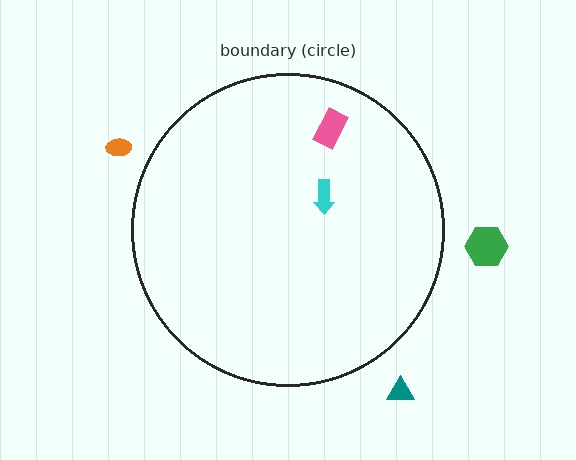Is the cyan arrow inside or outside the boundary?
Inside.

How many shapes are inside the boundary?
2 inside, 3 outside.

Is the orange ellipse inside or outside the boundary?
Outside.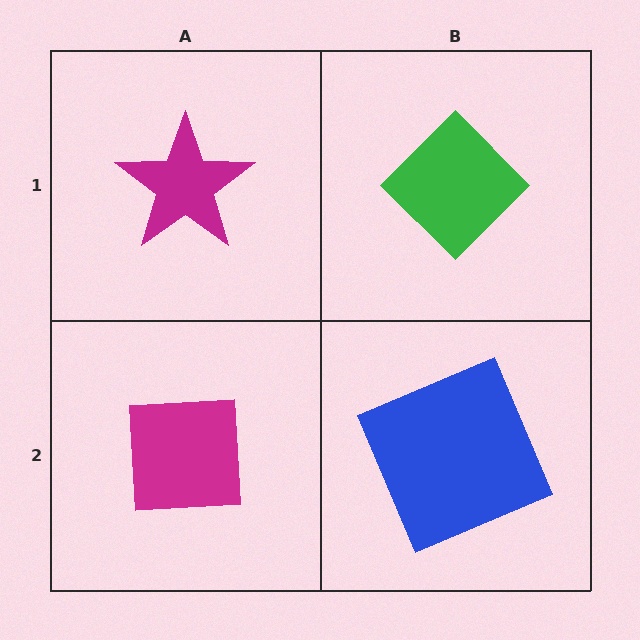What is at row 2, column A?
A magenta square.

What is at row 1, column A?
A magenta star.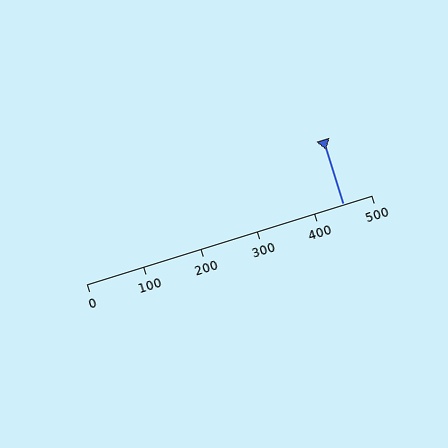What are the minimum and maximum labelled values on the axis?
The axis runs from 0 to 500.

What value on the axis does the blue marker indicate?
The marker indicates approximately 450.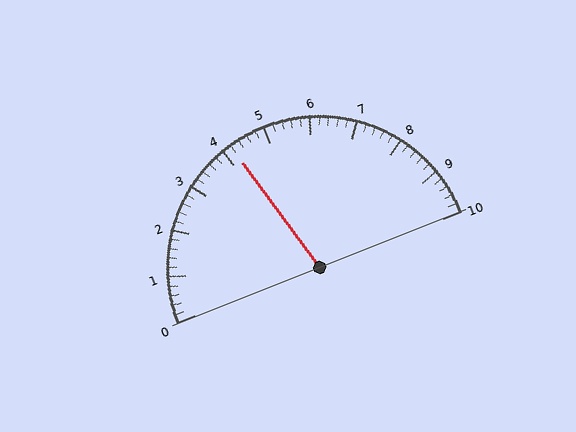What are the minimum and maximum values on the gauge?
The gauge ranges from 0 to 10.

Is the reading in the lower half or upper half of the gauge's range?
The reading is in the lower half of the range (0 to 10).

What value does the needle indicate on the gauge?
The needle indicates approximately 4.2.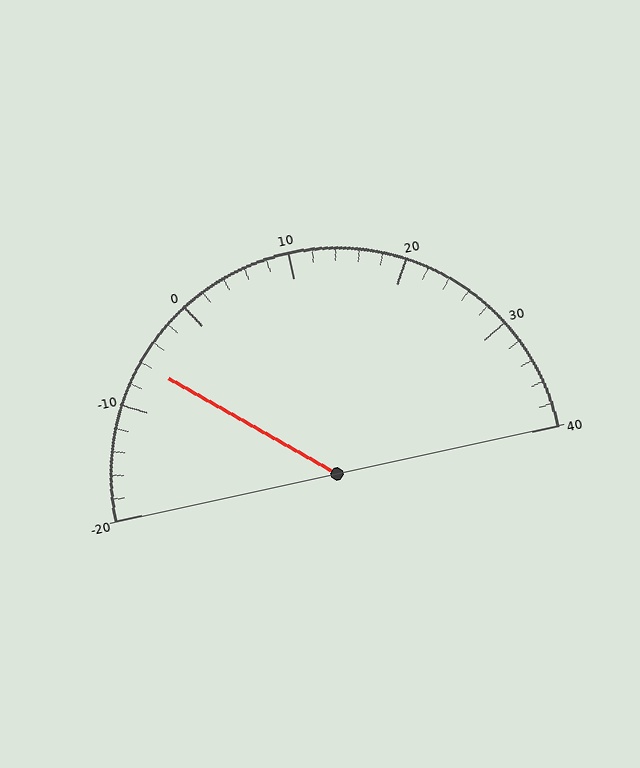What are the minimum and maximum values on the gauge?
The gauge ranges from -20 to 40.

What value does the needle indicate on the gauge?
The needle indicates approximately -6.